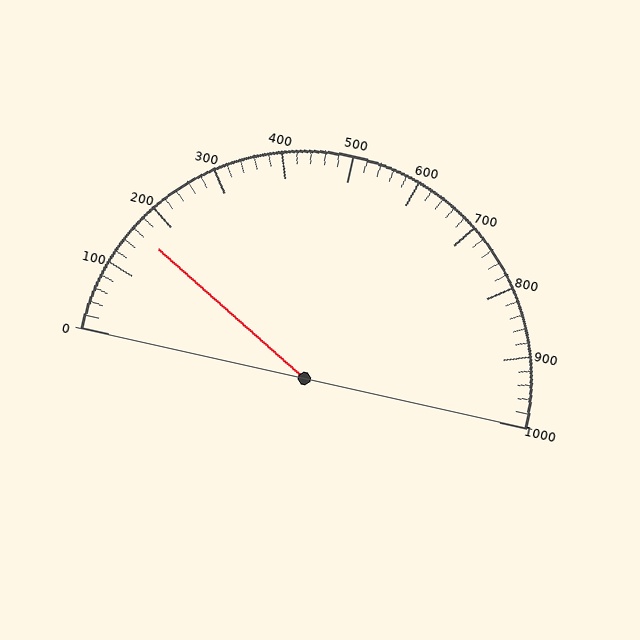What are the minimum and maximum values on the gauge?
The gauge ranges from 0 to 1000.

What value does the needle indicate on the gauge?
The needle indicates approximately 160.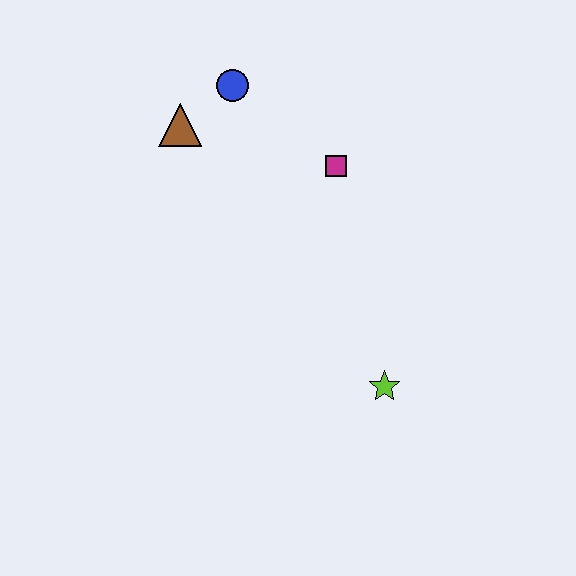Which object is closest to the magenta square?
The blue circle is closest to the magenta square.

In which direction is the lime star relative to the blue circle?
The lime star is below the blue circle.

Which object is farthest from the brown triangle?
The lime star is farthest from the brown triangle.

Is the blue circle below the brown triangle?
No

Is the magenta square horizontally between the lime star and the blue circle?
Yes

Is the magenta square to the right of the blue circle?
Yes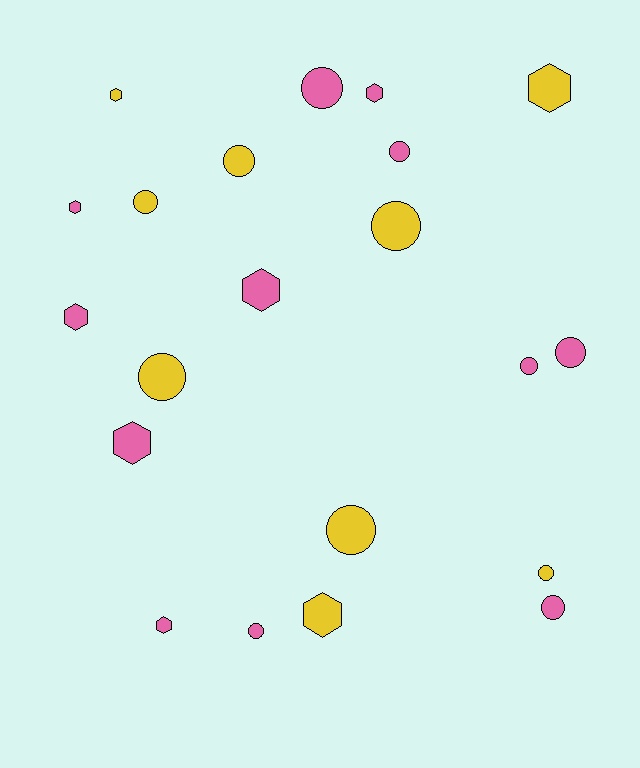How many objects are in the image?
There are 21 objects.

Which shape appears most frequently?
Circle, with 12 objects.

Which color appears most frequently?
Pink, with 12 objects.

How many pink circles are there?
There are 6 pink circles.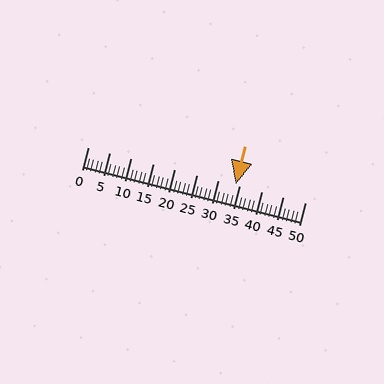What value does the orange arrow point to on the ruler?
The orange arrow points to approximately 34.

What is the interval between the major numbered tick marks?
The major tick marks are spaced 5 units apart.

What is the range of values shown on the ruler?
The ruler shows values from 0 to 50.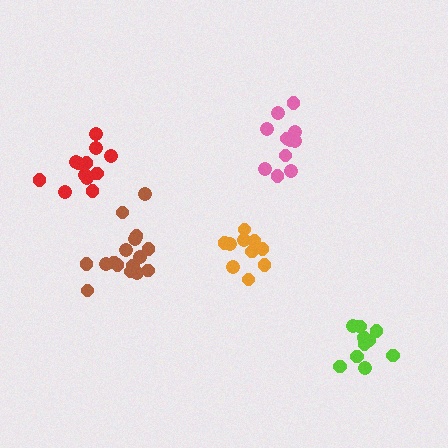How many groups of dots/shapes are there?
There are 5 groups.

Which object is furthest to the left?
The red cluster is leftmost.